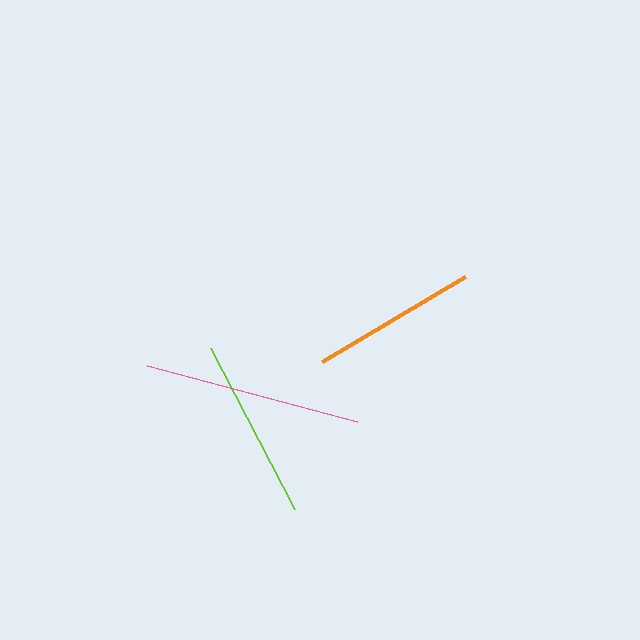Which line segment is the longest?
The pink line is the longest at approximately 218 pixels.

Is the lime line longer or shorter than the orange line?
The lime line is longer than the orange line.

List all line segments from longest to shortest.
From longest to shortest: pink, lime, orange.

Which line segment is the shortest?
The orange line is the shortest at approximately 166 pixels.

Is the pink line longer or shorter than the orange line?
The pink line is longer than the orange line.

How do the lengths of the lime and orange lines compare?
The lime and orange lines are approximately the same length.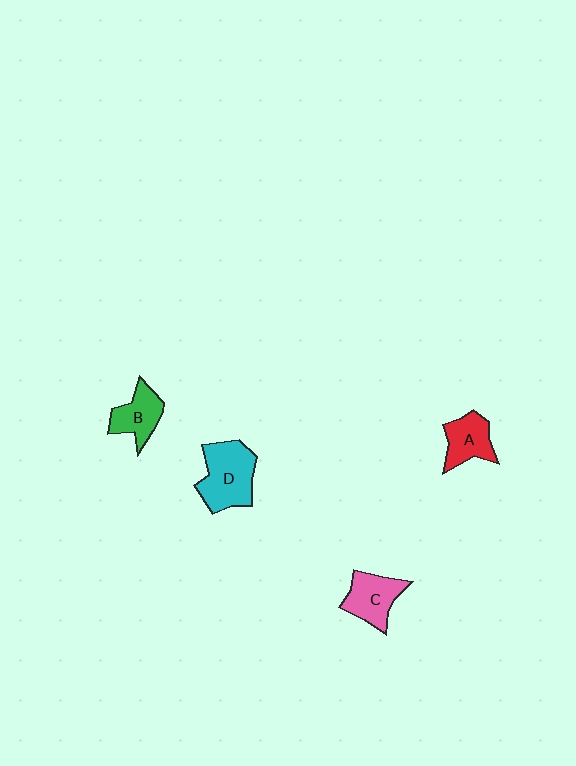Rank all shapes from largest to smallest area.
From largest to smallest: D (cyan), C (pink), B (green), A (red).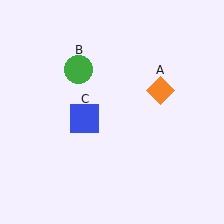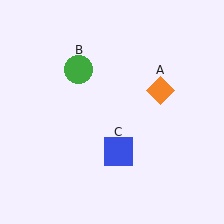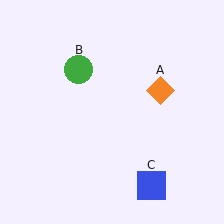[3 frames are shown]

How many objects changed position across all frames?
1 object changed position: blue square (object C).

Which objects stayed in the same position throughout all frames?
Orange diamond (object A) and green circle (object B) remained stationary.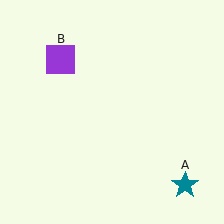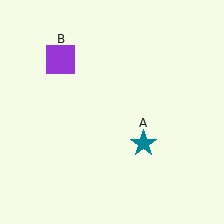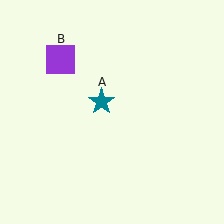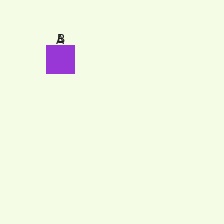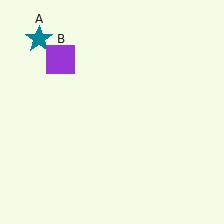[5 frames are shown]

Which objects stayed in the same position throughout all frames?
Purple square (object B) remained stationary.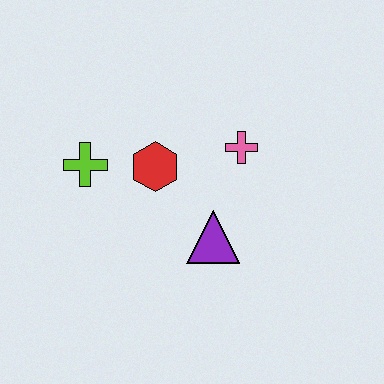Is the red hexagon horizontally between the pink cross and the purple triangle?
No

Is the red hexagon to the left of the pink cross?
Yes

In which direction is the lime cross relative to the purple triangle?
The lime cross is to the left of the purple triangle.